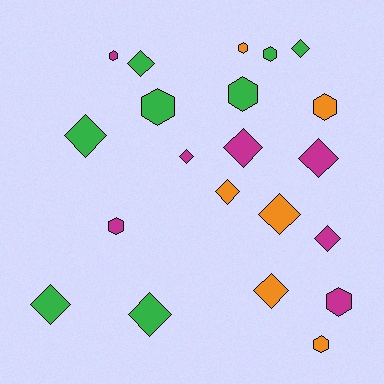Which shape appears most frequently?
Diamond, with 12 objects.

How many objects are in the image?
There are 21 objects.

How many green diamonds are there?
There are 5 green diamonds.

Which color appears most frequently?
Green, with 8 objects.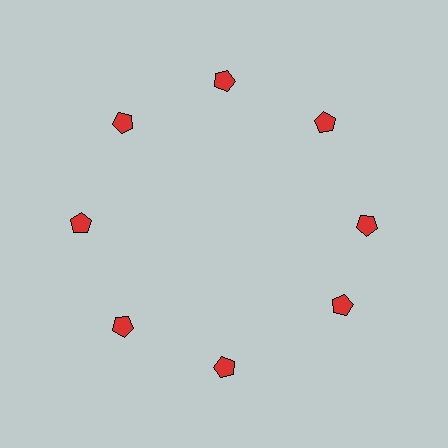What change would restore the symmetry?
The symmetry would be restored by rotating it back into even spacing with its neighbors so that all 8 pentagons sit at equal angles and equal distance from the center.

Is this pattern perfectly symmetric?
No. The 8 red pentagons are arranged in a ring, but one element near the 4 o'clock position is rotated out of alignment along the ring, breaking the 8-fold rotational symmetry.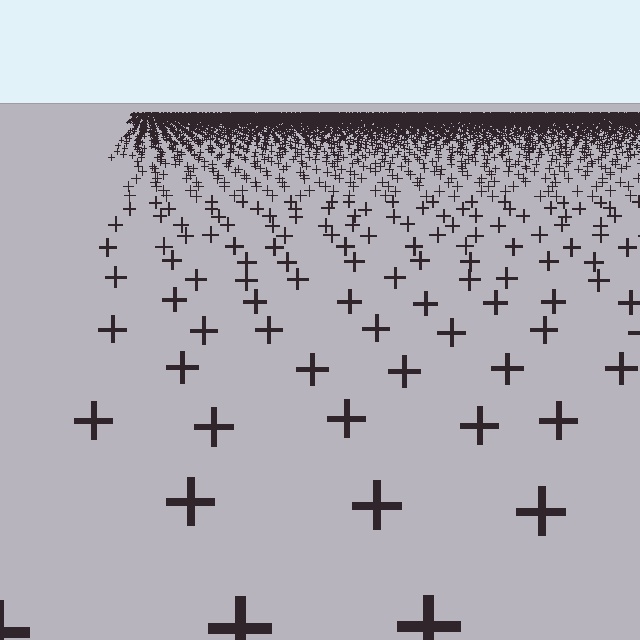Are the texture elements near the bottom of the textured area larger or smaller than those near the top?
Larger. Near the bottom, elements are closer to the viewer and appear at a bigger on-screen size.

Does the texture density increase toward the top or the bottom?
Density increases toward the top.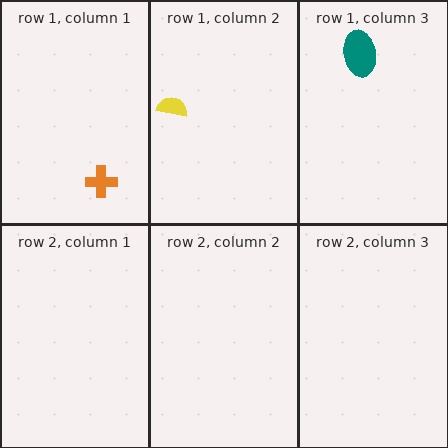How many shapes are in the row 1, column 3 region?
1.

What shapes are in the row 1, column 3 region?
The teal ellipse.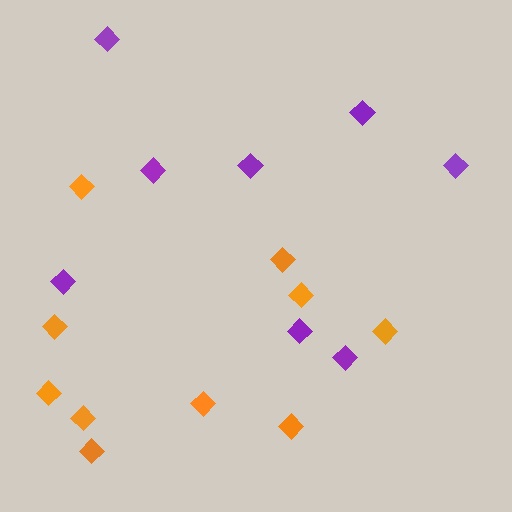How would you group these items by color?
There are 2 groups: one group of purple diamonds (8) and one group of orange diamonds (10).